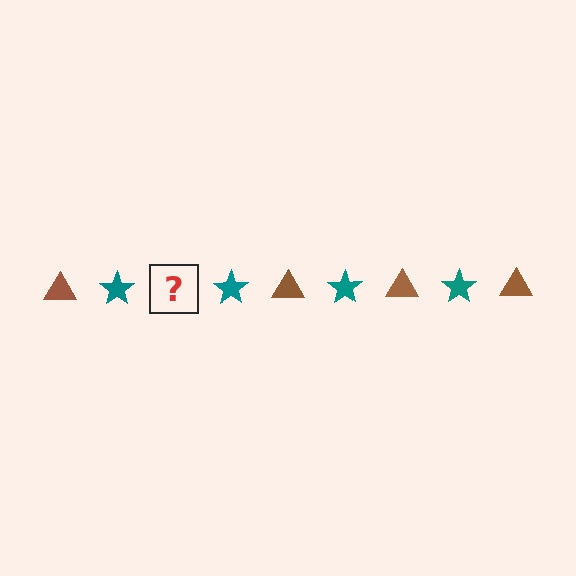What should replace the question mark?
The question mark should be replaced with a brown triangle.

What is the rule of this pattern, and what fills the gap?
The rule is that the pattern alternates between brown triangle and teal star. The gap should be filled with a brown triangle.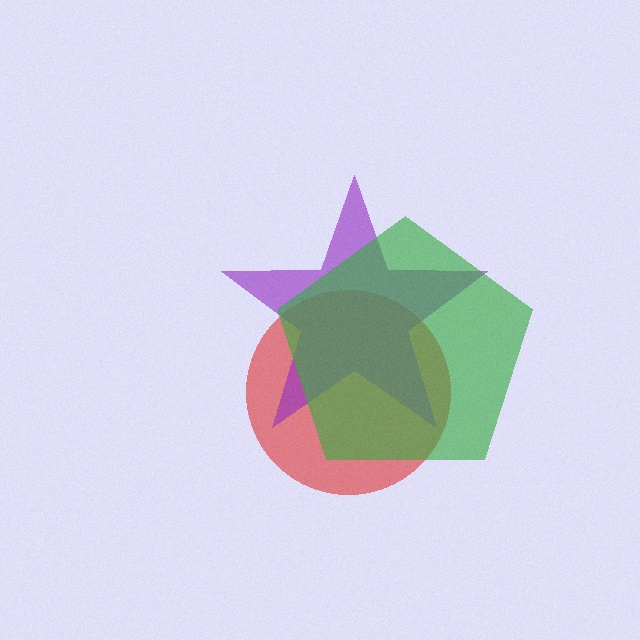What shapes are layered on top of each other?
The layered shapes are: a red circle, a purple star, a green pentagon.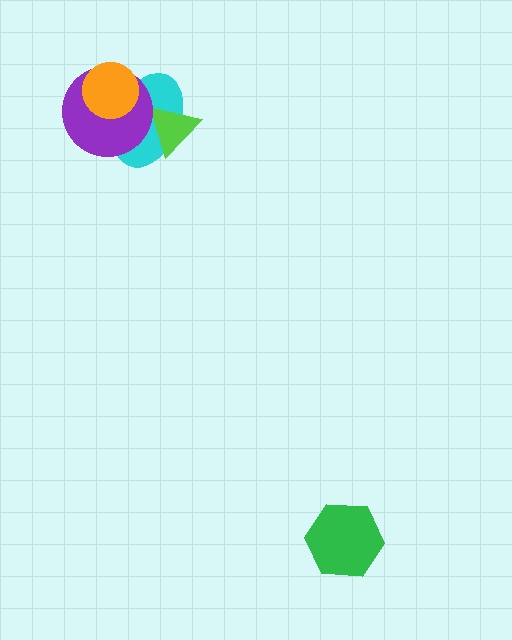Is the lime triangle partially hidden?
Yes, it is partially covered by another shape.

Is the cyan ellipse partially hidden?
Yes, it is partially covered by another shape.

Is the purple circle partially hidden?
Yes, it is partially covered by another shape.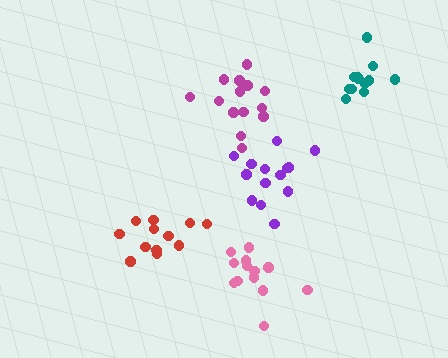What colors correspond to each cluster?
The clusters are colored: red, magenta, purple, pink, teal.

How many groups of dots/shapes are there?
There are 5 groups.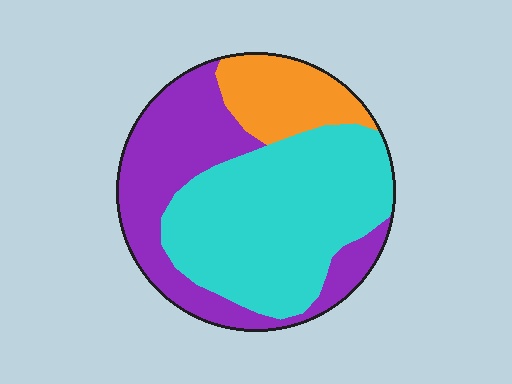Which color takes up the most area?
Cyan, at roughly 50%.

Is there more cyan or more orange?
Cyan.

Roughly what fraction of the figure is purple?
Purple covers 35% of the figure.